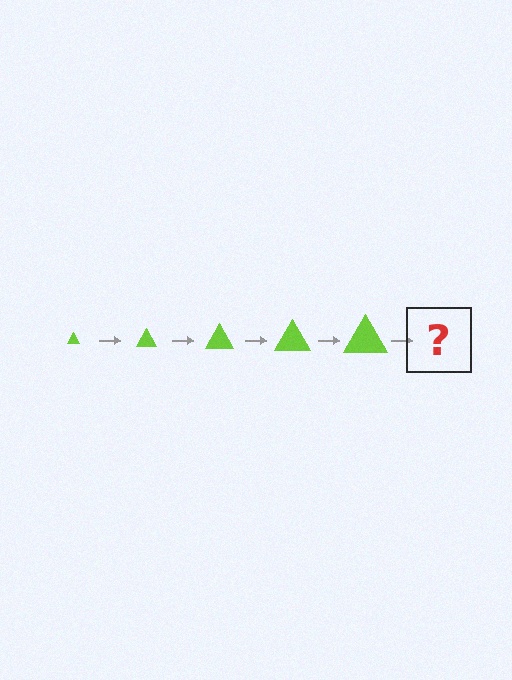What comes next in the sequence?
The next element should be a lime triangle, larger than the previous one.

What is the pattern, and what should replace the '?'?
The pattern is that the triangle gets progressively larger each step. The '?' should be a lime triangle, larger than the previous one.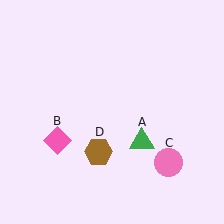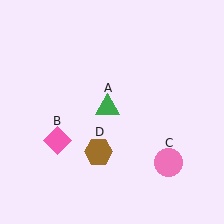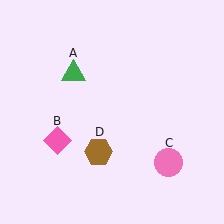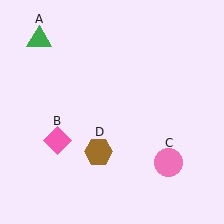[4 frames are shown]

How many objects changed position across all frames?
1 object changed position: green triangle (object A).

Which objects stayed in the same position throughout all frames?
Pink diamond (object B) and pink circle (object C) and brown hexagon (object D) remained stationary.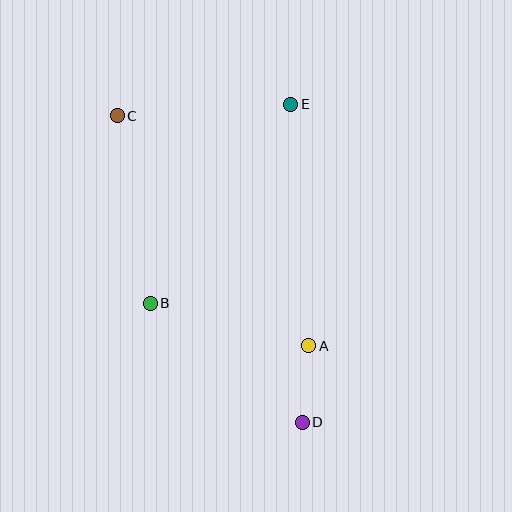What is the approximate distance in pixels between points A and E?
The distance between A and E is approximately 242 pixels.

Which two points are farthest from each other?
Points C and D are farthest from each other.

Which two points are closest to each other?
Points A and D are closest to each other.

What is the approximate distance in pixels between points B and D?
The distance between B and D is approximately 193 pixels.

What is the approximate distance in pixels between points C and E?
The distance between C and E is approximately 174 pixels.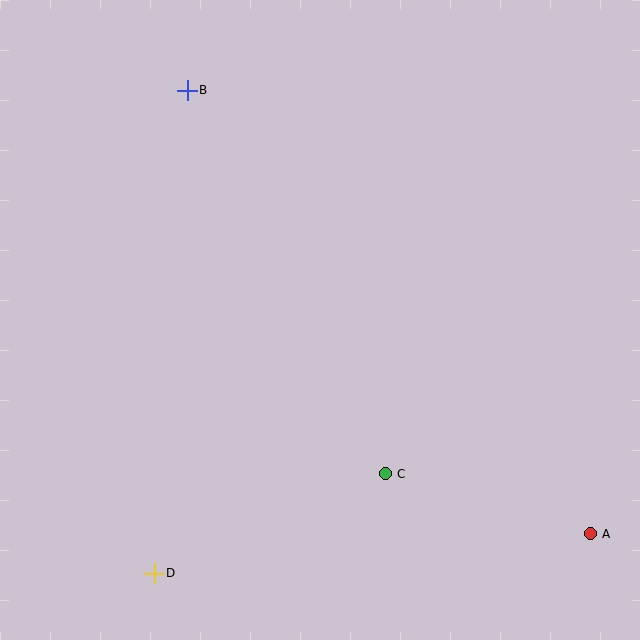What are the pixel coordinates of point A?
Point A is at (590, 534).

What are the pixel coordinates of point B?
Point B is at (187, 90).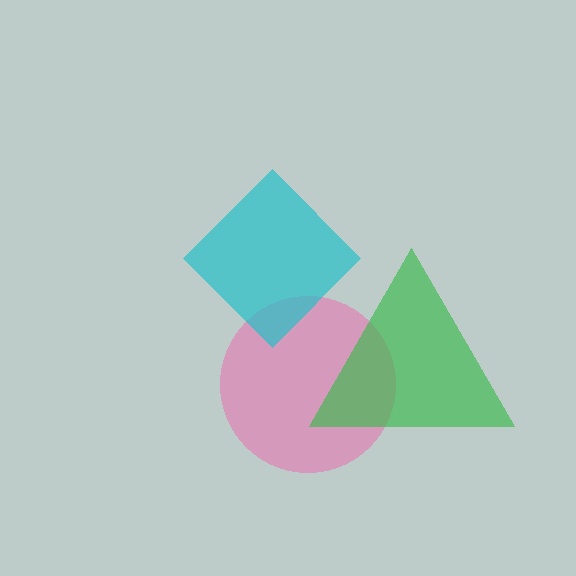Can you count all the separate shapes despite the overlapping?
Yes, there are 3 separate shapes.